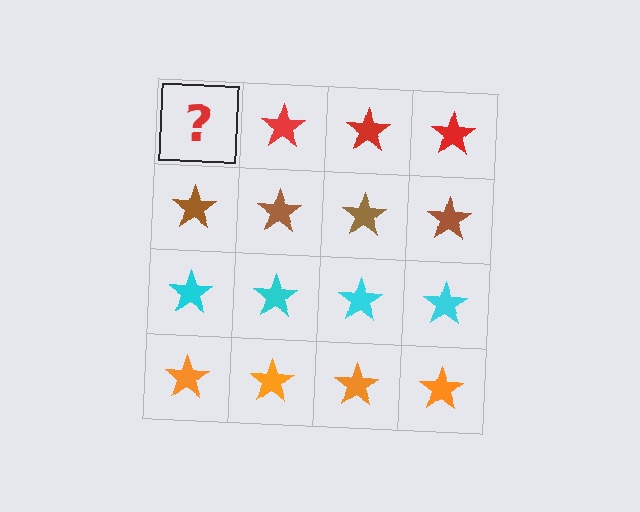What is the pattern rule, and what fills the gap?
The rule is that each row has a consistent color. The gap should be filled with a red star.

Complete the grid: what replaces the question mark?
The question mark should be replaced with a red star.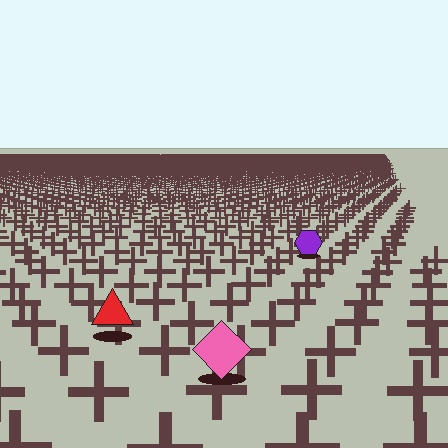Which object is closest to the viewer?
The pink diamond is closest. The texture marks near it are larger and more spread out.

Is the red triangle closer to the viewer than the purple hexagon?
Yes. The red triangle is closer — you can tell from the texture gradient: the ground texture is coarser near it.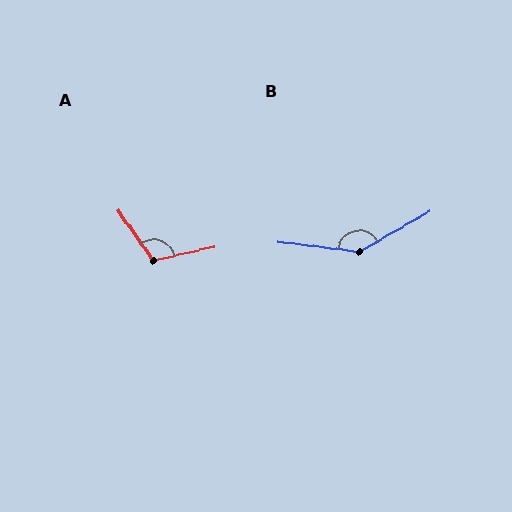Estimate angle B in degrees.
Approximately 143 degrees.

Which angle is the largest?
B, at approximately 143 degrees.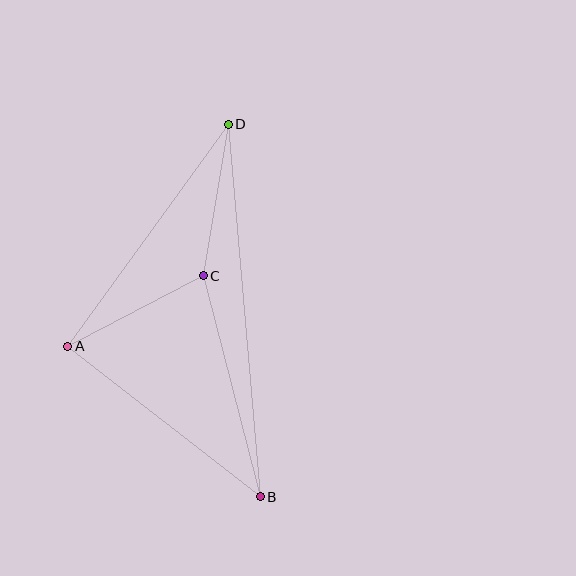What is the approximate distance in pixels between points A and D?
The distance between A and D is approximately 274 pixels.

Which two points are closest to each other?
Points A and C are closest to each other.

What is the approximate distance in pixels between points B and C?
The distance between B and C is approximately 228 pixels.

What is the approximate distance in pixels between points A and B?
The distance between A and B is approximately 244 pixels.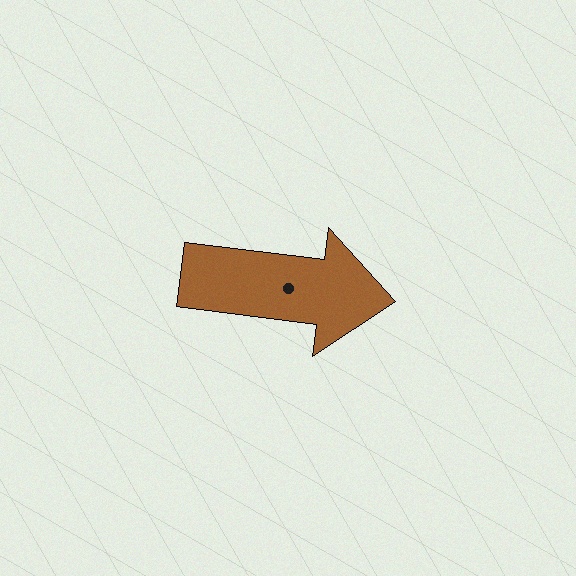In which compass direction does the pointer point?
East.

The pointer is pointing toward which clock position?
Roughly 3 o'clock.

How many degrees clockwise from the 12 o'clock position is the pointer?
Approximately 97 degrees.